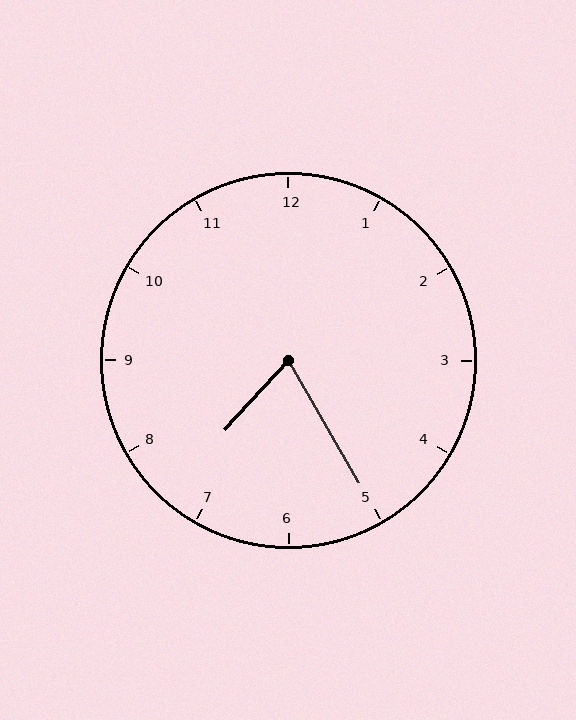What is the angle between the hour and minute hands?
Approximately 72 degrees.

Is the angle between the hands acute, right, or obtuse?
It is acute.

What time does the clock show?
7:25.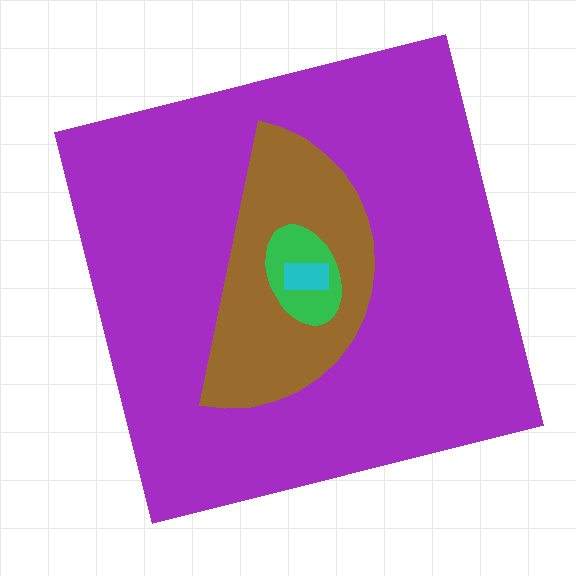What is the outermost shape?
The purple square.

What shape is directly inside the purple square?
The brown semicircle.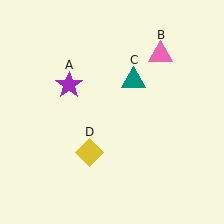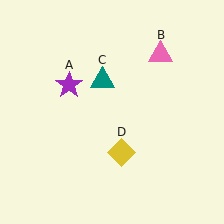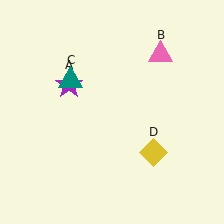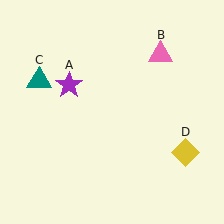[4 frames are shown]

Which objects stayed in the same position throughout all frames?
Purple star (object A) and pink triangle (object B) remained stationary.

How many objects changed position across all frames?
2 objects changed position: teal triangle (object C), yellow diamond (object D).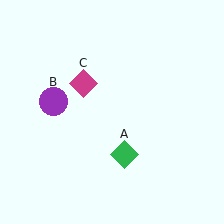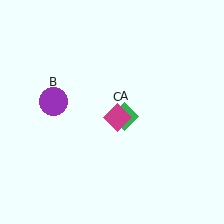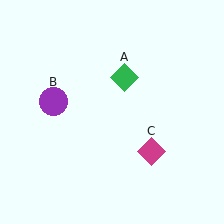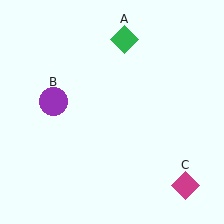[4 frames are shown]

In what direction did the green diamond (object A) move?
The green diamond (object A) moved up.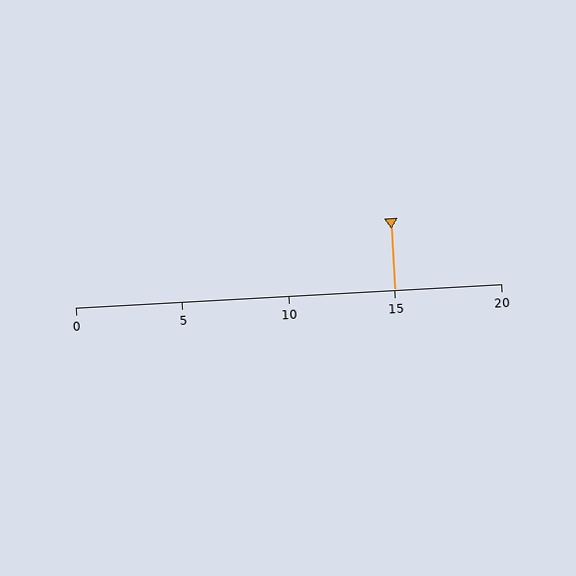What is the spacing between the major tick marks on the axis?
The major ticks are spaced 5 apart.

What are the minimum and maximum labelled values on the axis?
The axis runs from 0 to 20.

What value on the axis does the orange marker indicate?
The marker indicates approximately 15.